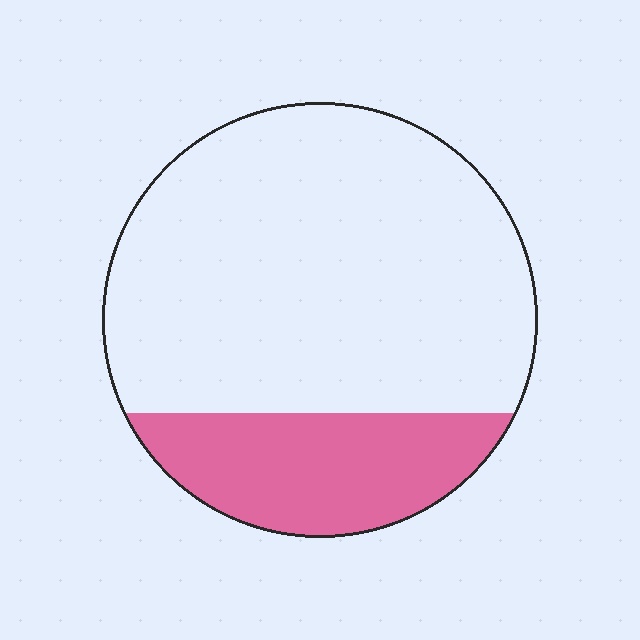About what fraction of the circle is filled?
About one quarter (1/4).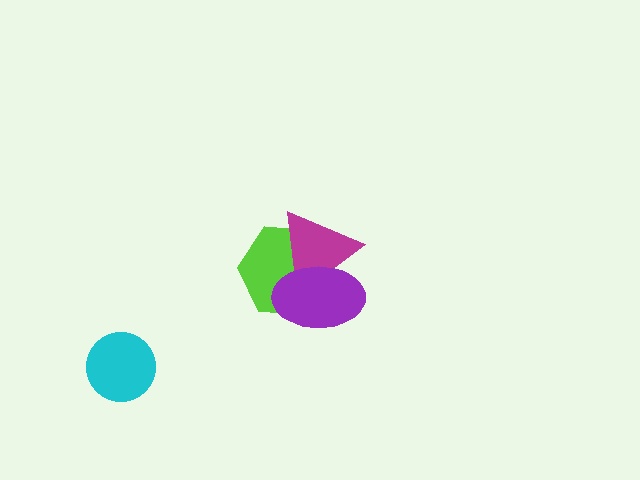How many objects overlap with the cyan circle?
0 objects overlap with the cyan circle.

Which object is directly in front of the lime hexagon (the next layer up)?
The magenta triangle is directly in front of the lime hexagon.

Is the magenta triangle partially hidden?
Yes, it is partially covered by another shape.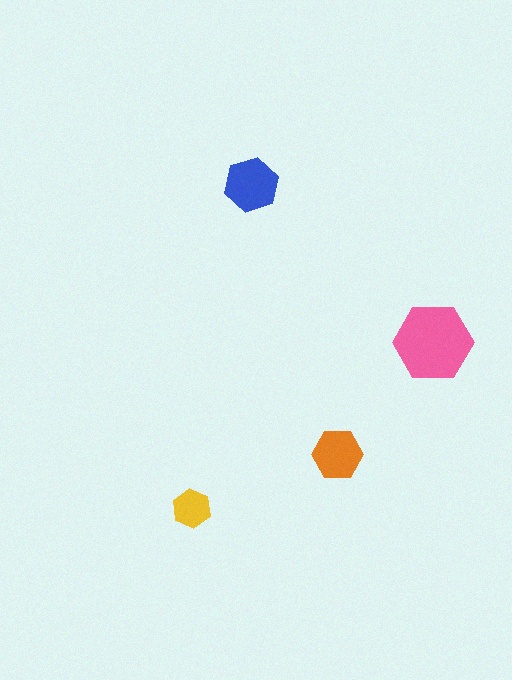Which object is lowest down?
The yellow hexagon is bottommost.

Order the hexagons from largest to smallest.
the pink one, the blue one, the orange one, the yellow one.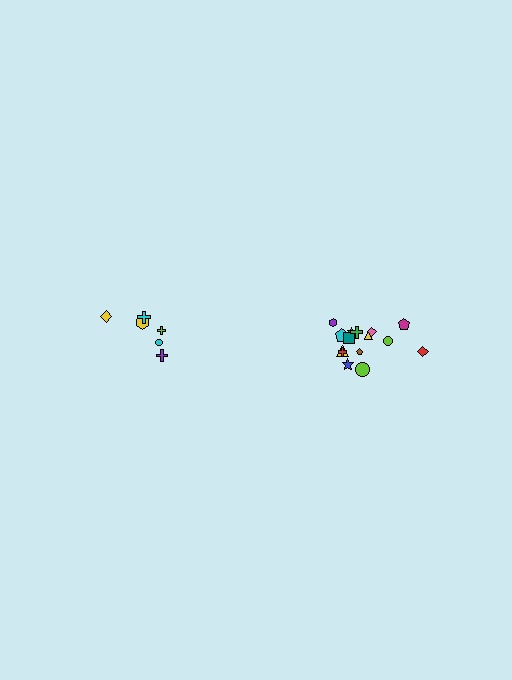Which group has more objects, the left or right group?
The right group.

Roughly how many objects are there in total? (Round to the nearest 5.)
Roughly 20 objects in total.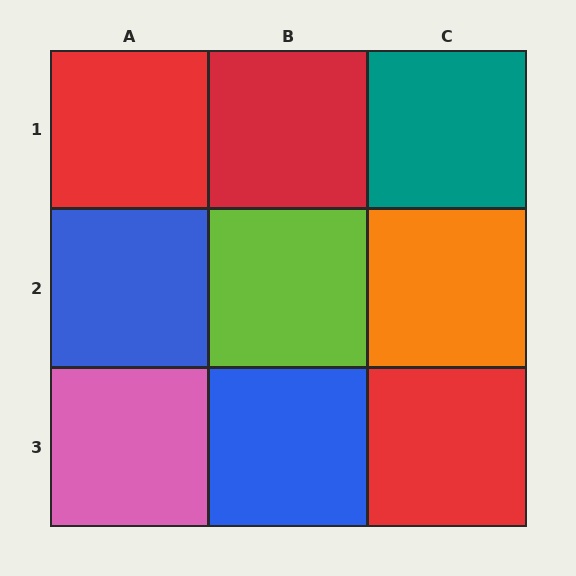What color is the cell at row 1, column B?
Red.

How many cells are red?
3 cells are red.